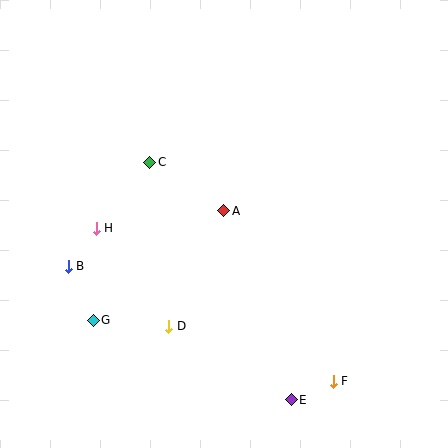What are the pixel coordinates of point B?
Point B is at (68, 266).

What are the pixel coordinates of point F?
Point F is at (333, 381).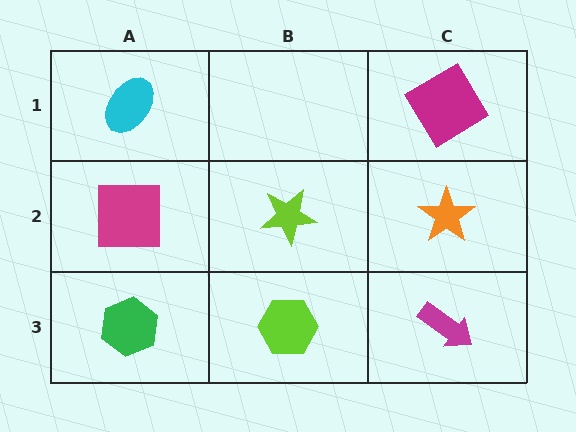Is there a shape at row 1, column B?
No, that cell is empty.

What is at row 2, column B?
A lime star.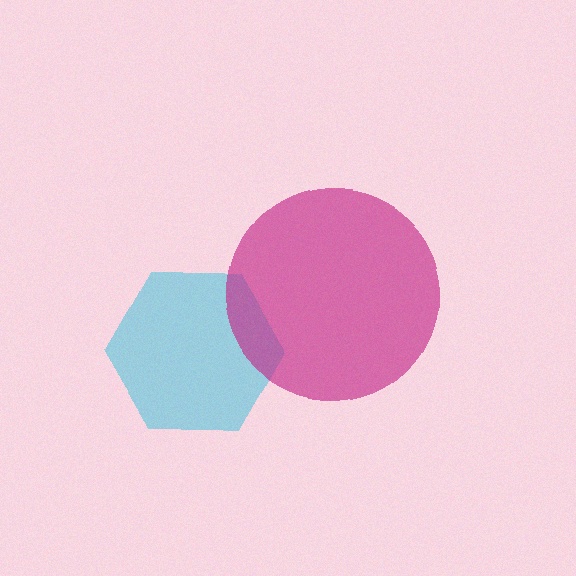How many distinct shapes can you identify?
There are 2 distinct shapes: a cyan hexagon, a magenta circle.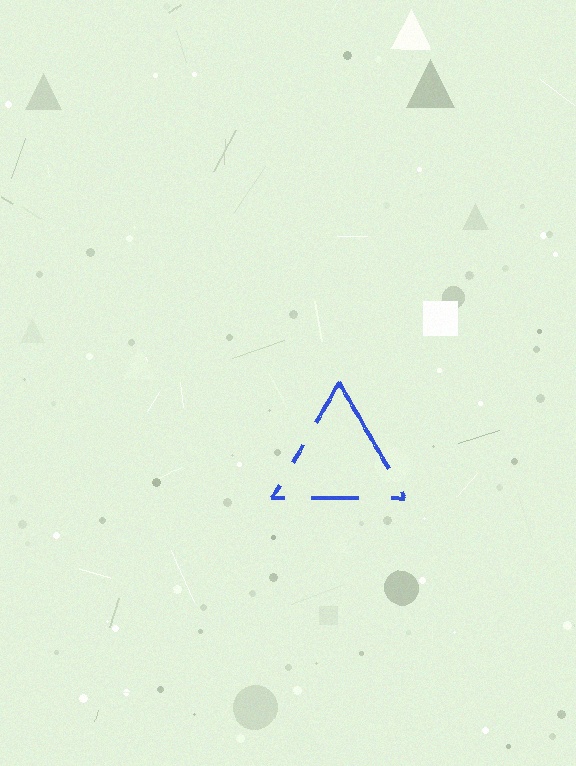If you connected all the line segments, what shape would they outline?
They would outline a triangle.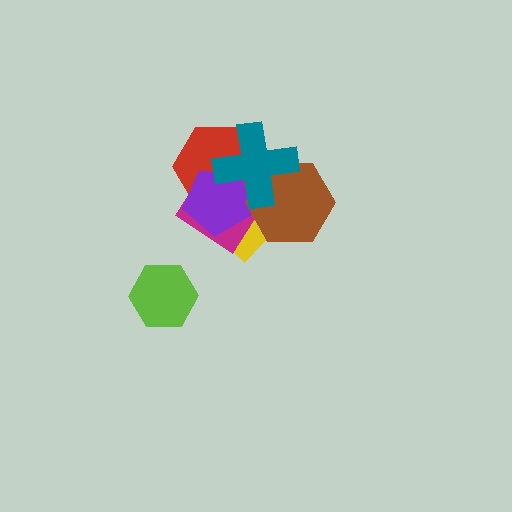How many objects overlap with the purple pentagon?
5 objects overlap with the purple pentagon.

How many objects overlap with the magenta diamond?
5 objects overlap with the magenta diamond.